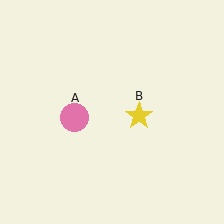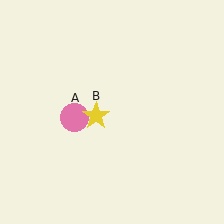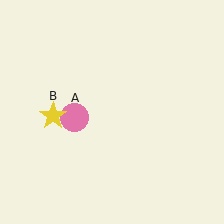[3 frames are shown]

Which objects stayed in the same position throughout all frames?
Pink circle (object A) remained stationary.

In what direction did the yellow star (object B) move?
The yellow star (object B) moved left.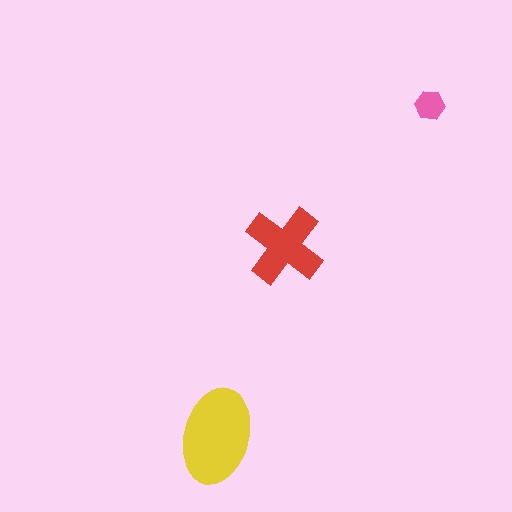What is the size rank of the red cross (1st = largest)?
2nd.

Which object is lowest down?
The yellow ellipse is bottommost.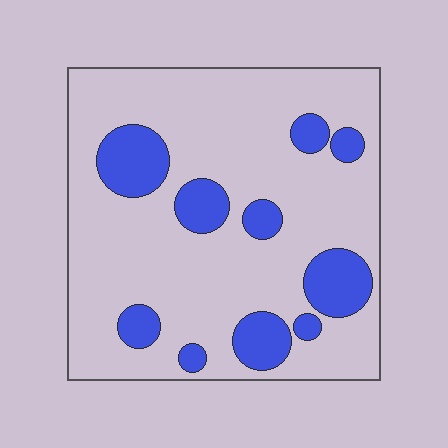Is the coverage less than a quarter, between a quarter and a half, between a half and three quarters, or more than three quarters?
Less than a quarter.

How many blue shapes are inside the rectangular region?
10.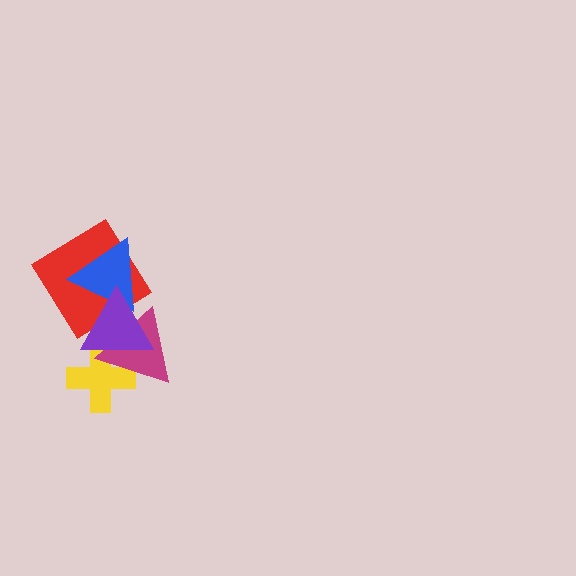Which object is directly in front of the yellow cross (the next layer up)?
The magenta triangle is directly in front of the yellow cross.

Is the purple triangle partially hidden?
No, no other shape covers it.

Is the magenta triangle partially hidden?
Yes, it is partially covered by another shape.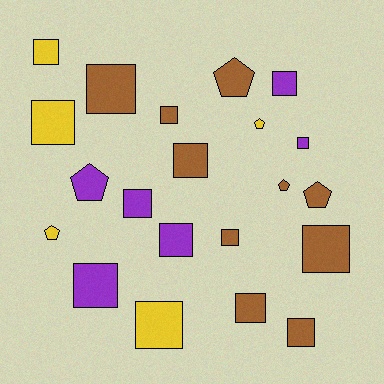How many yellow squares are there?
There are 3 yellow squares.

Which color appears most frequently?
Brown, with 10 objects.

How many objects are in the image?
There are 21 objects.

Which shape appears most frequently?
Square, with 15 objects.